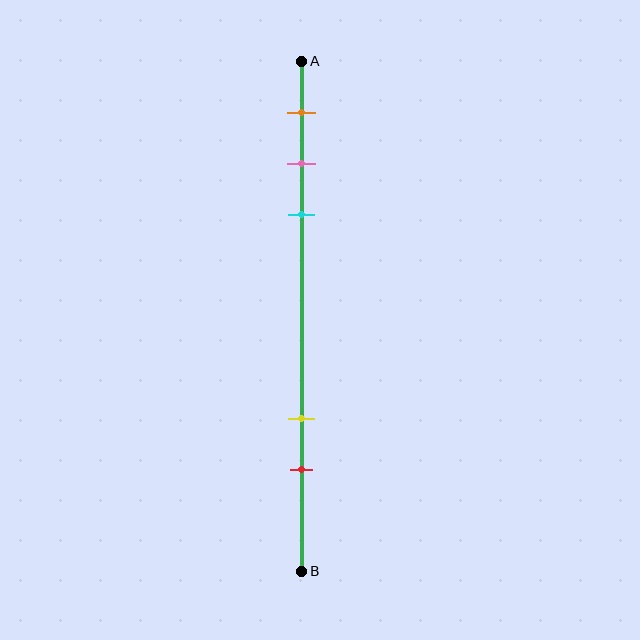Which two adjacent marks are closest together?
The pink and cyan marks are the closest adjacent pair.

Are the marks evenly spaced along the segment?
No, the marks are not evenly spaced.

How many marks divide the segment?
There are 5 marks dividing the segment.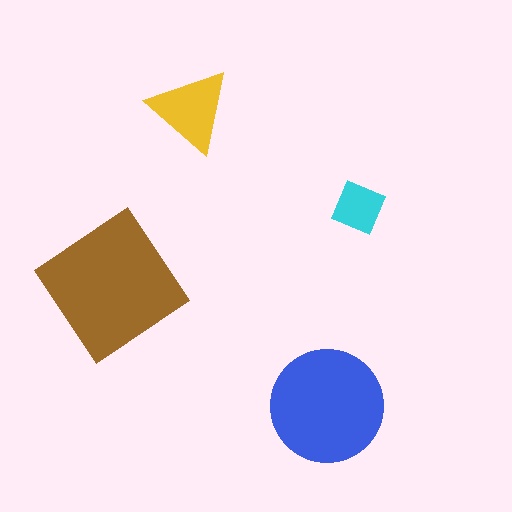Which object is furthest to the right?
The cyan diamond is rightmost.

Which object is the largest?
The brown diamond.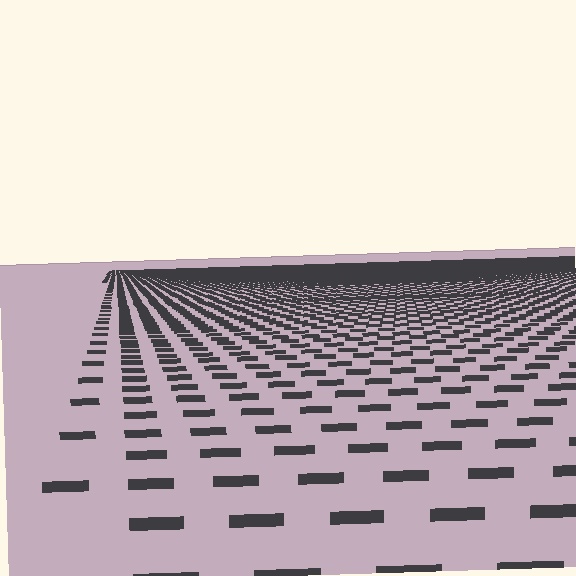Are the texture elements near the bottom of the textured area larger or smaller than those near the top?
Larger. Near the bottom, elements are closer to the viewer and appear at a bigger on-screen size.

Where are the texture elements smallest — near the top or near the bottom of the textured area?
Near the top.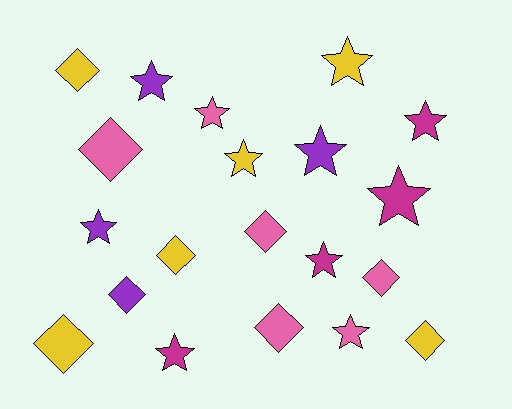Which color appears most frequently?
Pink, with 6 objects.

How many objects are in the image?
There are 20 objects.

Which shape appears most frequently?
Star, with 11 objects.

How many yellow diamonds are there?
There are 4 yellow diamonds.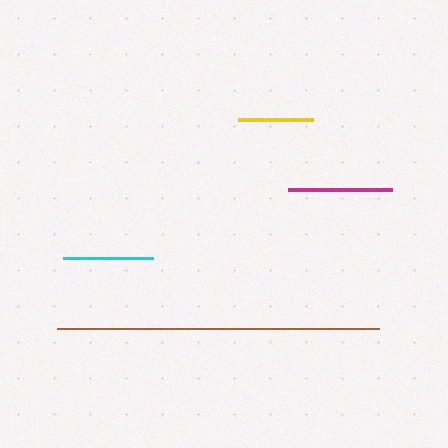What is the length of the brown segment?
The brown segment is approximately 322 pixels long.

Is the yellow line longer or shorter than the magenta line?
The magenta line is longer than the yellow line.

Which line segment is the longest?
The brown line is the longest at approximately 322 pixels.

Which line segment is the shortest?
The yellow line is the shortest at approximately 75 pixels.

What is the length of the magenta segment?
The magenta segment is approximately 104 pixels long.